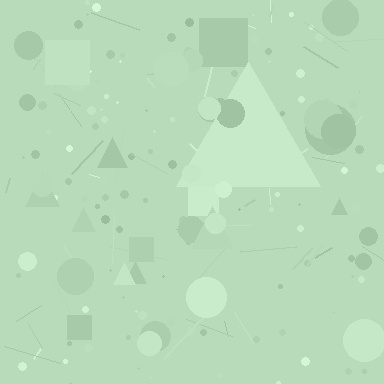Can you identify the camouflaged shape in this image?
The camouflaged shape is a triangle.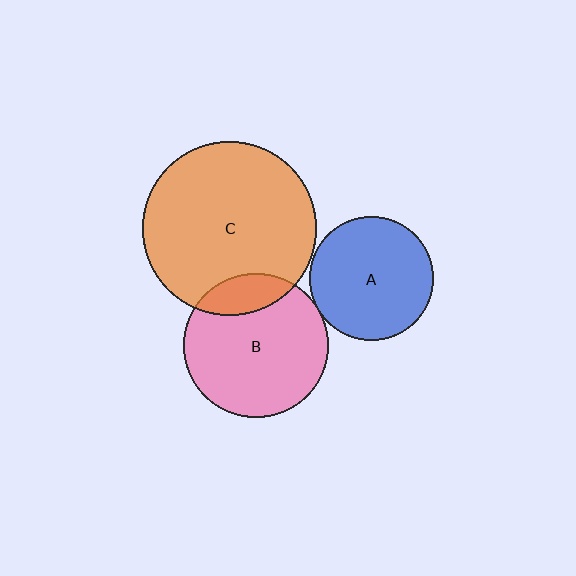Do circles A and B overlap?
Yes.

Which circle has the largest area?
Circle C (orange).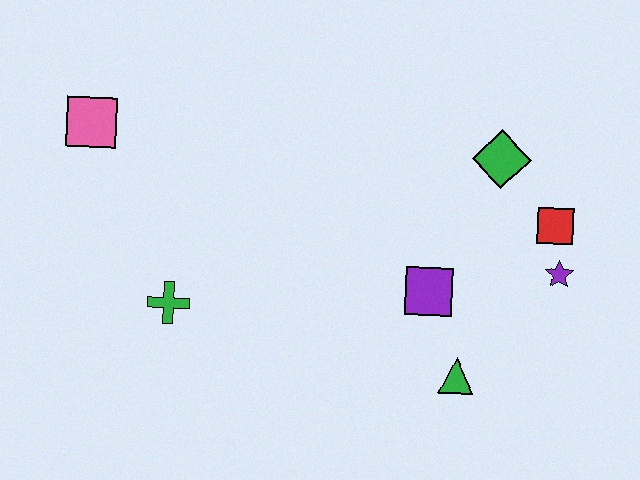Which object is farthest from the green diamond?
The pink square is farthest from the green diamond.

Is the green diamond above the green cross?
Yes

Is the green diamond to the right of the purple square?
Yes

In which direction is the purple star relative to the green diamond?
The purple star is below the green diamond.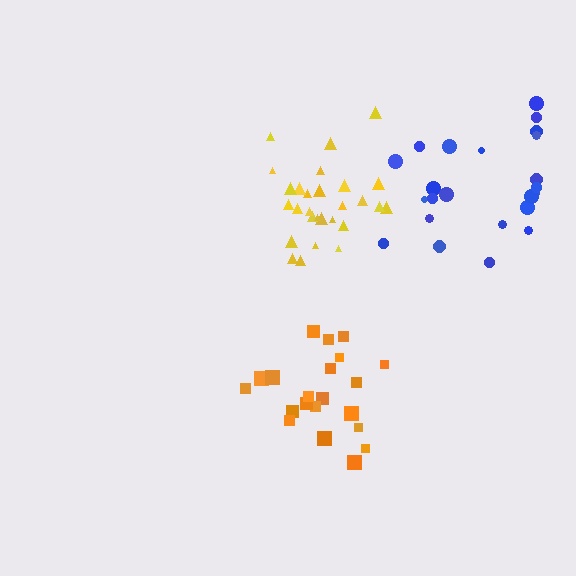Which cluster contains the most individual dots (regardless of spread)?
Yellow (28).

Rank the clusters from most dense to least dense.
yellow, orange, blue.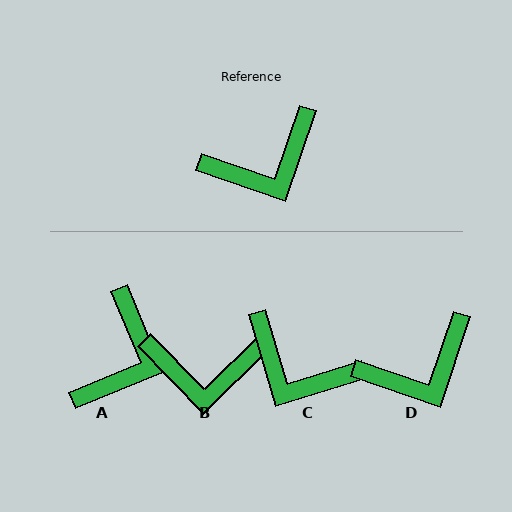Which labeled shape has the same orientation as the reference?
D.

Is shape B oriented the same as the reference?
No, it is off by about 27 degrees.